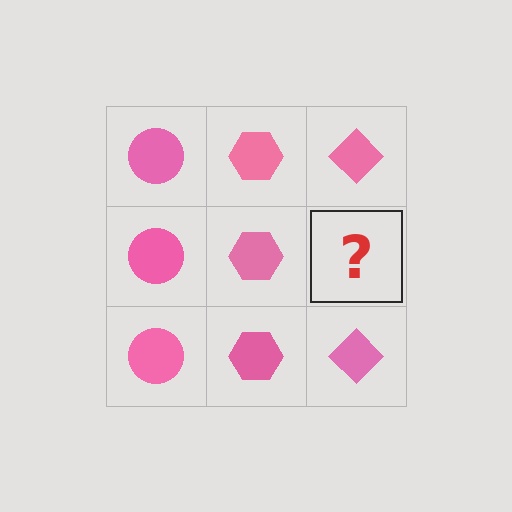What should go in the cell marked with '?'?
The missing cell should contain a pink diamond.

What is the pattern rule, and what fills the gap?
The rule is that each column has a consistent shape. The gap should be filled with a pink diamond.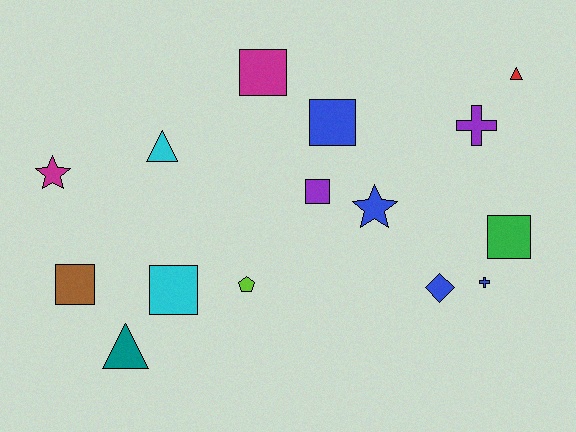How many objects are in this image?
There are 15 objects.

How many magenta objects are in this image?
There are 2 magenta objects.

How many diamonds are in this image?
There is 1 diamond.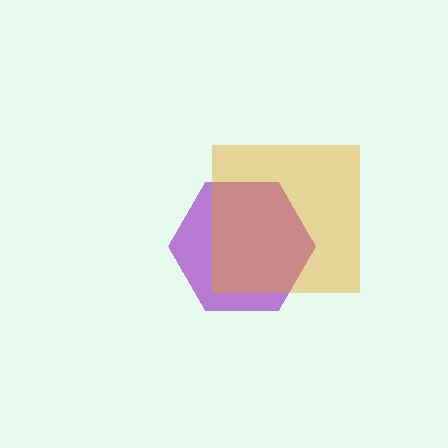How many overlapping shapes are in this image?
There are 2 overlapping shapes in the image.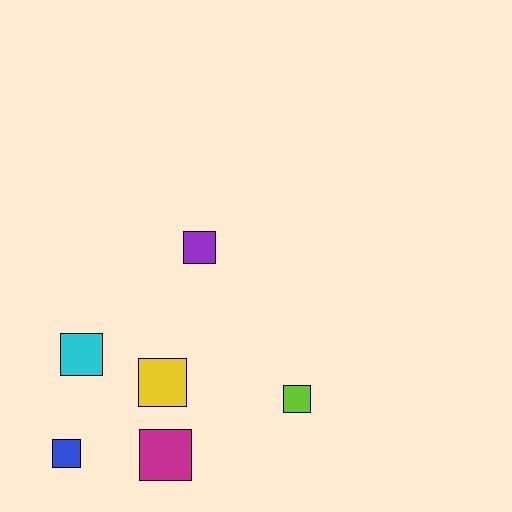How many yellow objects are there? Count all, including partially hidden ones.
There is 1 yellow object.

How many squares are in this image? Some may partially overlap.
There are 6 squares.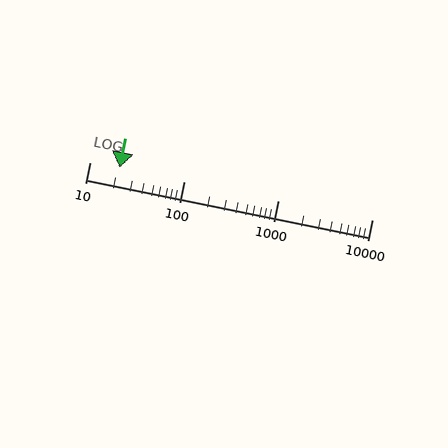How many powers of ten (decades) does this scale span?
The scale spans 3 decades, from 10 to 10000.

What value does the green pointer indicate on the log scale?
The pointer indicates approximately 21.